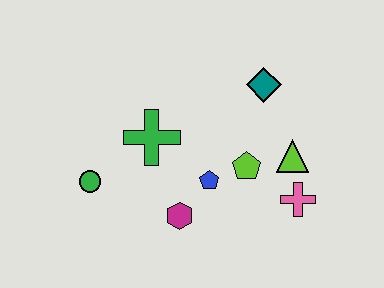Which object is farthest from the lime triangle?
The green circle is farthest from the lime triangle.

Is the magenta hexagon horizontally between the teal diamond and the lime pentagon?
No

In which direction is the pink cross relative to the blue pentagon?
The pink cross is to the right of the blue pentagon.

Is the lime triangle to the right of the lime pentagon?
Yes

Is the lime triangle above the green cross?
No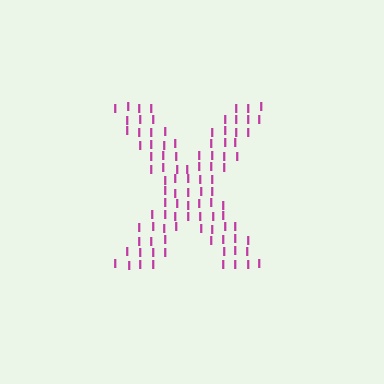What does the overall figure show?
The overall figure shows the letter X.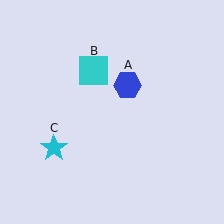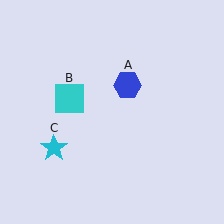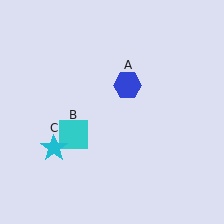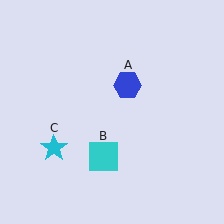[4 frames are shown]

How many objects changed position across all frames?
1 object changed position: cyan square (object B).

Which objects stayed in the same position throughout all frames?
Blue hexagon (object A) and cyan star (object C) remained stationary.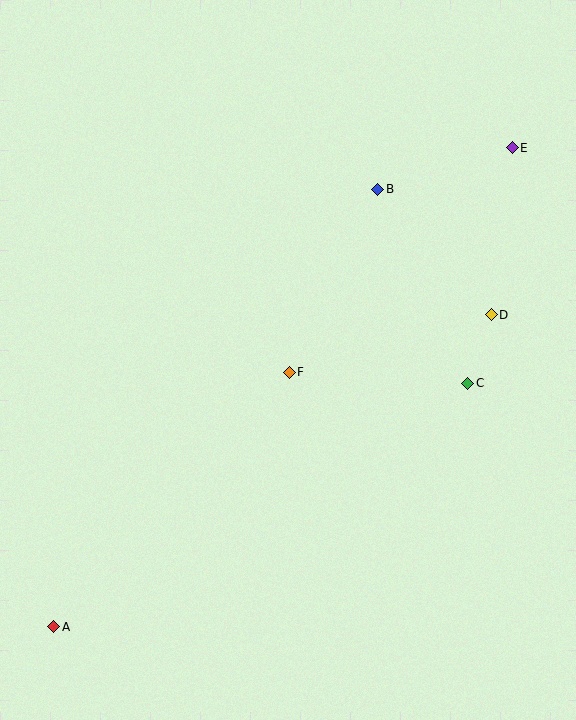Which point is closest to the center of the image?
Point F at (289, 372) is closest to the center.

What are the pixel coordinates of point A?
Point A is at (54, 627).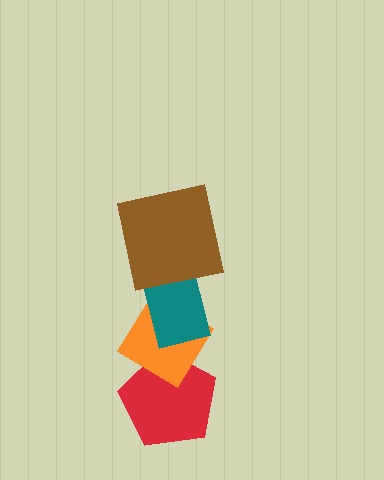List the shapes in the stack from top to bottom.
From top to bottom: the brown square, the teal rectangle, the orange diamond, the red pentagon.